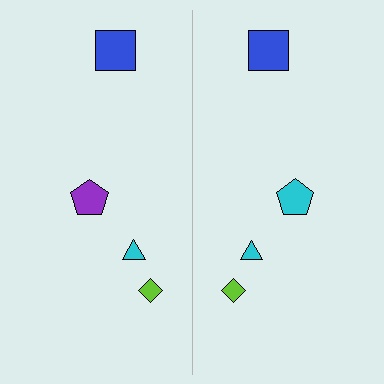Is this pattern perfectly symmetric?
No, the pattern is not perfectly symmetric. The cyan pentagon on the right side breaks the symmetry — its mirror counterpart is purple.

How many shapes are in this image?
There are 8 shapes in this image.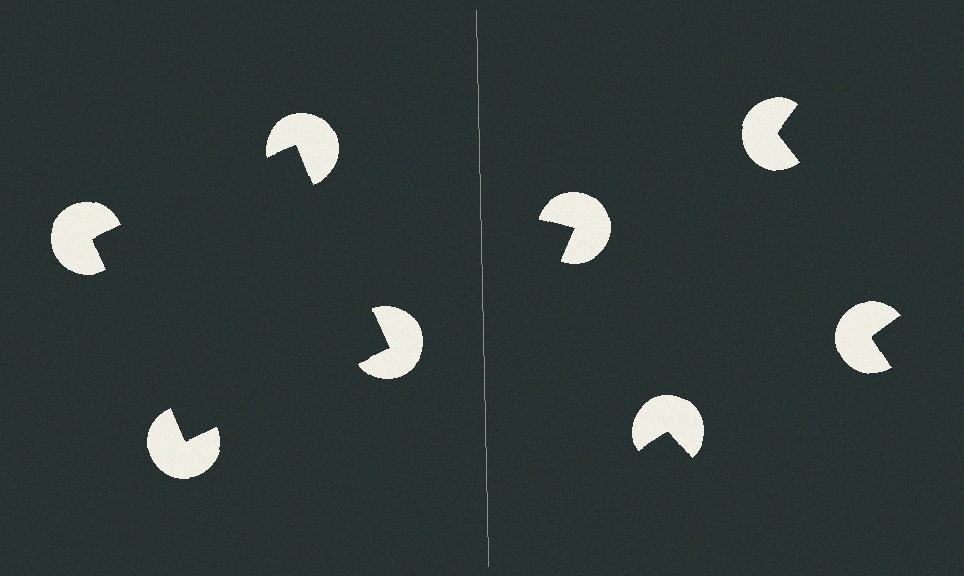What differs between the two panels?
The pac-man discs are positioned identically on both sides; only the wedge orientations differ. On the left they align to a square; on the right they are misaligned.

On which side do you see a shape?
An illusory square appears on the left side. On the right side the wedge cuts are rotated, so no coherent shape forms.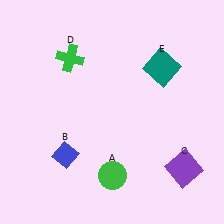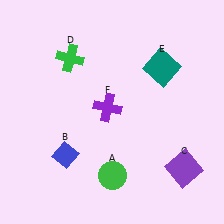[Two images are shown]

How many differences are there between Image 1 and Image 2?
There is 1 difference between the two images.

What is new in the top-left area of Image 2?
A purple cross (F) was added in the top-left area of Image 2.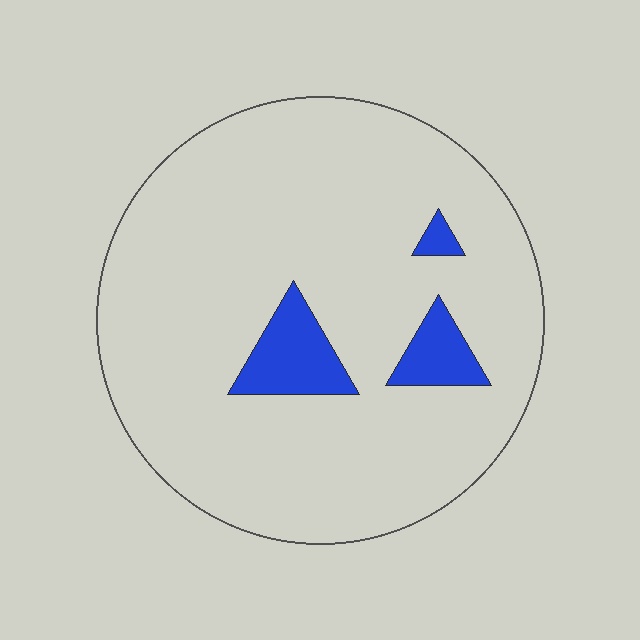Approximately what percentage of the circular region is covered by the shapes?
Approximately 10%.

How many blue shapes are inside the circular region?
3.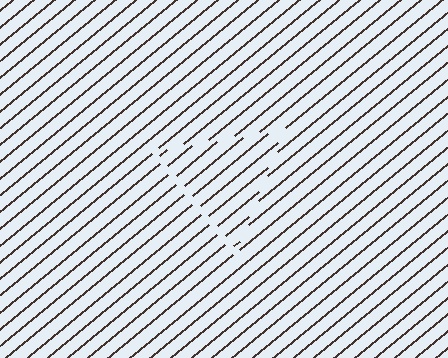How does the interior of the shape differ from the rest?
The interior of the shape contains the same grating, shifted by half a period — the contour is defined by the phase discontinuity where line-ends from the inner and outer gratings abut.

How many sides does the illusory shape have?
3 sides — the line-ends trace a triangle.